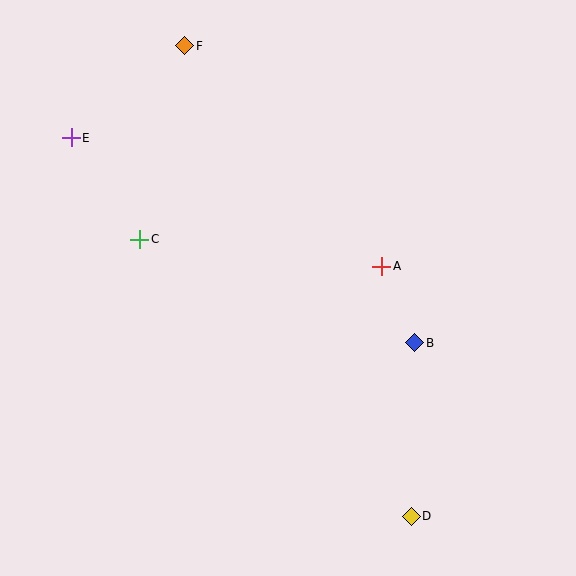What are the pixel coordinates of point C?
Point C is at (139, 239).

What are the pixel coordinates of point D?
Point D is at (411, 516).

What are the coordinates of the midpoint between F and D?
The midpoint between F and D is at (298, 281).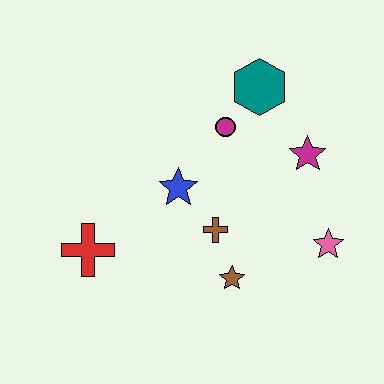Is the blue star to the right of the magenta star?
No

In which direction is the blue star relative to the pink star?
The blue star is to the left of the pink star.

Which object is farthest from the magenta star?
The red cross is farthest from the magenta star.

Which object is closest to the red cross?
The blue star is closest to the red cross.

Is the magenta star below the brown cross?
No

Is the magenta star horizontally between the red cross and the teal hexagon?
No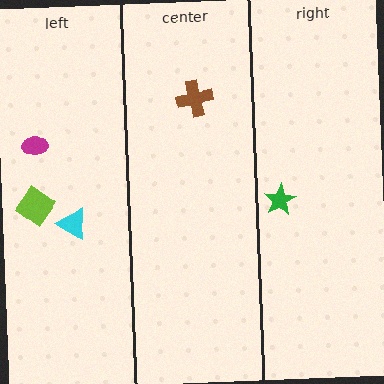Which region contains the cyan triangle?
The left region.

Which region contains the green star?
The right region.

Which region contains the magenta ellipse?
The left region.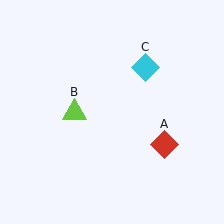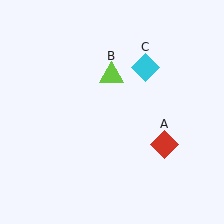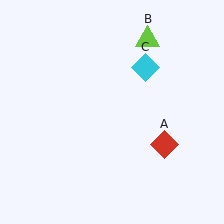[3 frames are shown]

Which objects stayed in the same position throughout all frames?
Red diamond (object A) and cyan diamond (object C) remained stationary.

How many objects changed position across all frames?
1 object changed position: lime triangle (object B).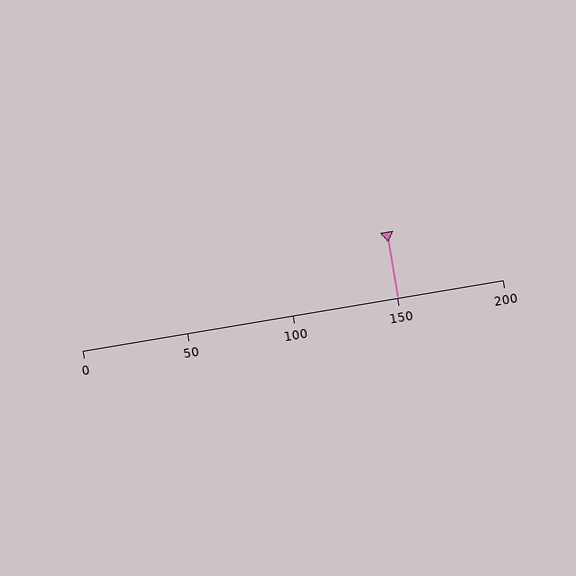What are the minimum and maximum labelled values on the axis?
The axis runs from 0 to 200.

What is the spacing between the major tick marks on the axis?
The major ticks are spaced 50 apart.